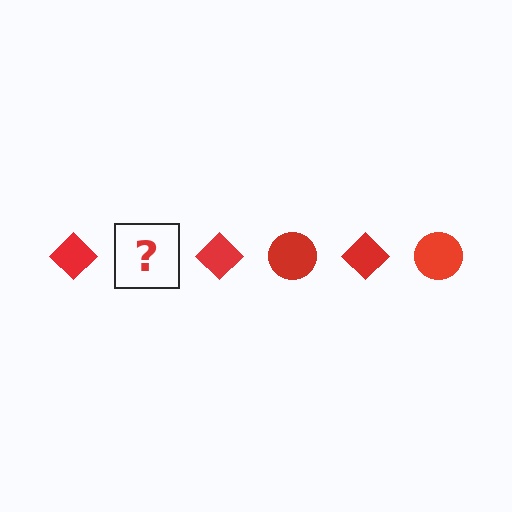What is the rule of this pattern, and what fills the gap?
The rule is that the pattern cycles through diamond, circle shapes in red. The gap should be filled with a red circle.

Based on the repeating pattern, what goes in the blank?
The blank should be a red circle.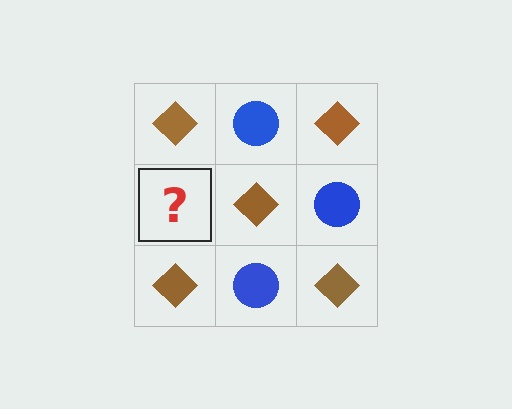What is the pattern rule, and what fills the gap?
The rule is that it alternates brown diamond and blue circle in a checkerboard pattern. The gap should be filled with a blue circle.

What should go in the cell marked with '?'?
The missing cell should contain a blue circle.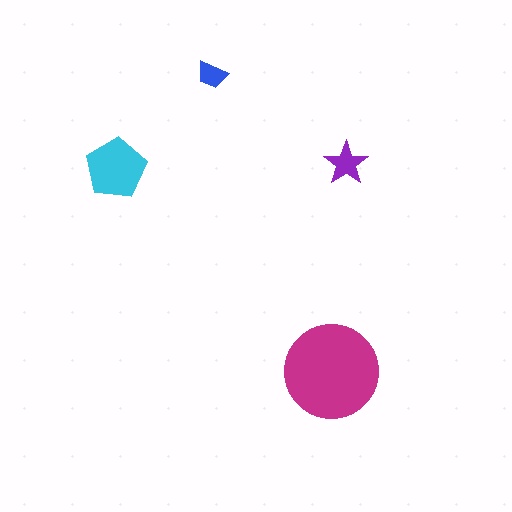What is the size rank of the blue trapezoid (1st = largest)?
4th.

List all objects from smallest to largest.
The blue trapezoid, the purple star, the cyan pentagon, the magenta circle.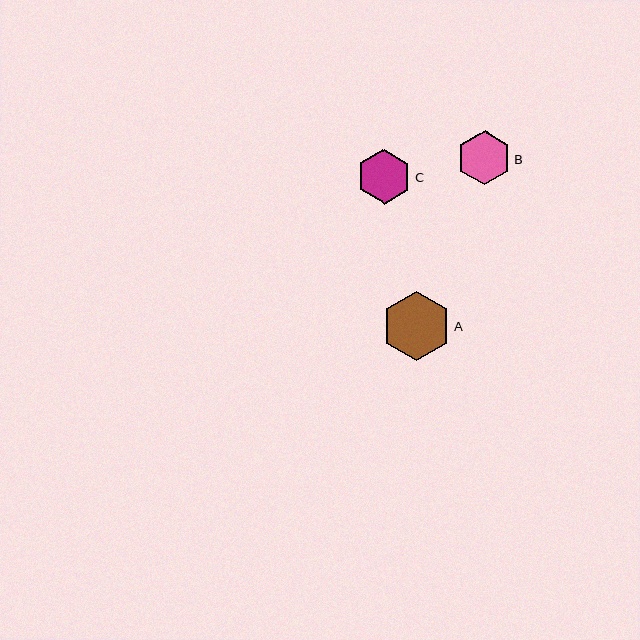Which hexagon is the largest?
Hexagon A is the largest with a size of approximately 70 pixels.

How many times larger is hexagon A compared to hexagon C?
Hexagon A is approximately 1.3 times the size of hexagon C.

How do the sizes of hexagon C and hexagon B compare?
Hexagon C and hexagon B are approximately the same size.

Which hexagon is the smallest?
Hexagon B is the smallest with a size of approximately 54 pixels.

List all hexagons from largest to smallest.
From largest to smallest: A, C, B.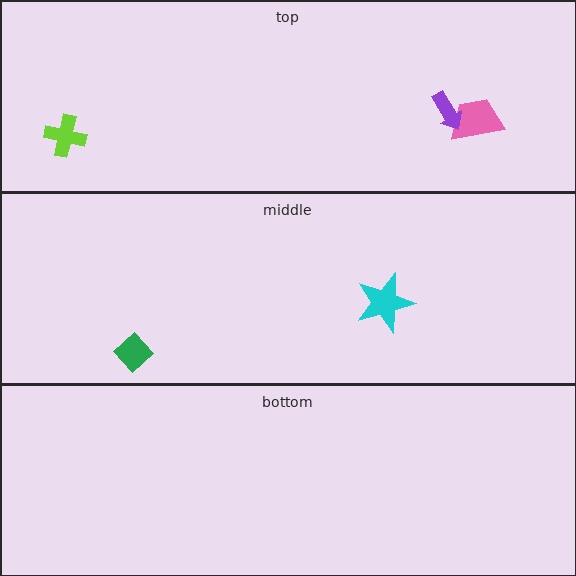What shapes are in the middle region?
The cyan star, the green diamond.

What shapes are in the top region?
The pink trapezoid, the lime cross, the purple arrow.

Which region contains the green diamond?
The middle region.